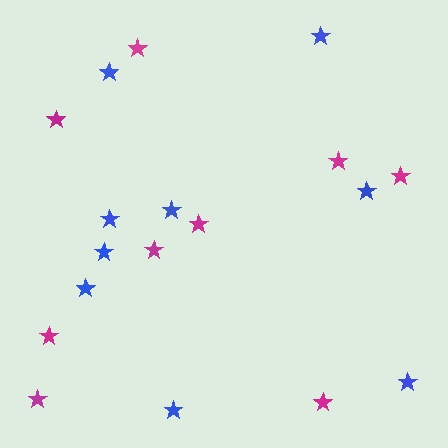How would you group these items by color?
There are 2 groups: one group of magenta stars (9) and one group of blue stars (9).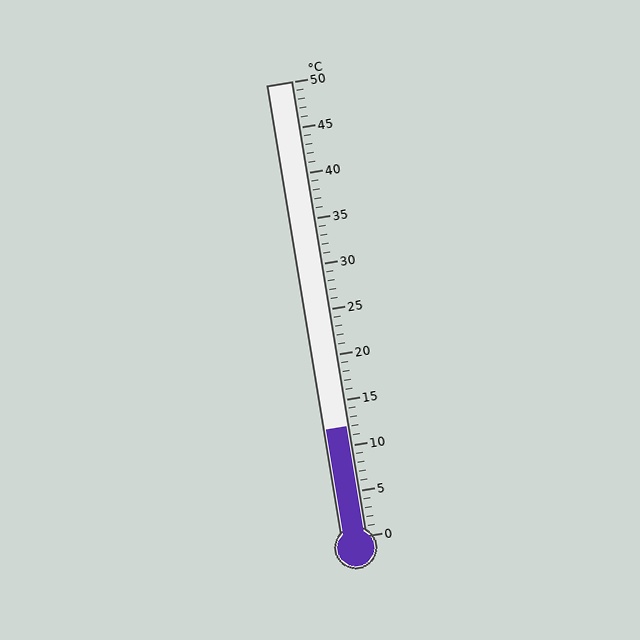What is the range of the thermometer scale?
The thermometer scale ranges from 0°C to 50°C.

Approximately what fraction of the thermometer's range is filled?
The thermometer is filled to approximately 25% of its range.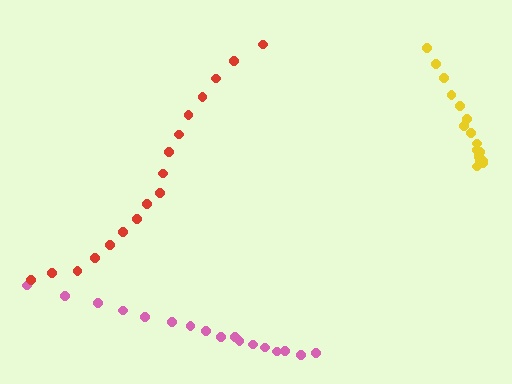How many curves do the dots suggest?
There are 3 distinct paths.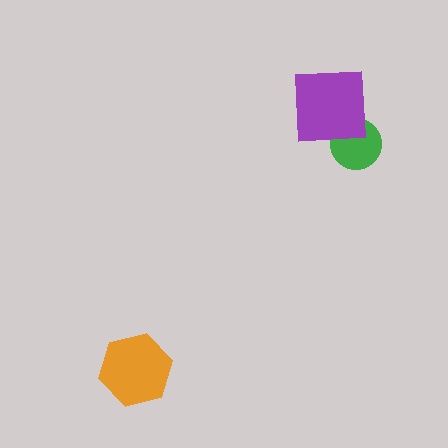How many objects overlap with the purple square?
1 object overlaps with the purple square.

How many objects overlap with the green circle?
1 object overlaps with the green circle.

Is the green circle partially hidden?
Yes, it is partially covered by another shape.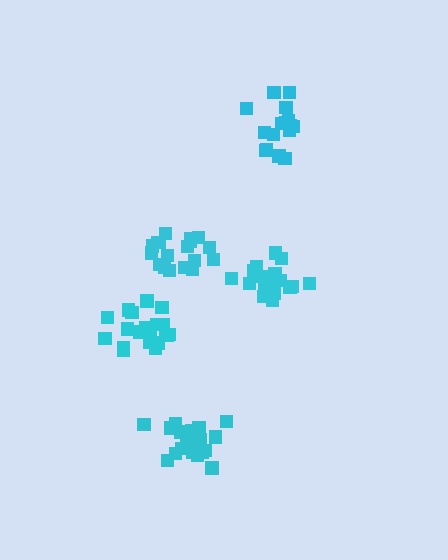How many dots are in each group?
Group 1: 18 dots, Group 2: 20 dots, Group 3: 16 dots, Group 4: 21 dots, Group 5: 18 dots (93 total).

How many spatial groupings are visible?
There are 5 spatial groupings.